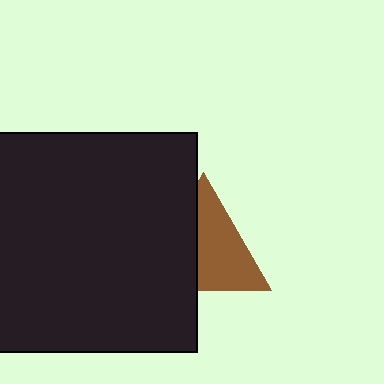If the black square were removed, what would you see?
You would see the complete brown triangle.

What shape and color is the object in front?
The object in front is a black square.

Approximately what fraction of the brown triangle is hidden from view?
Roughly 42% of the brown triangle is hidden behind the black square.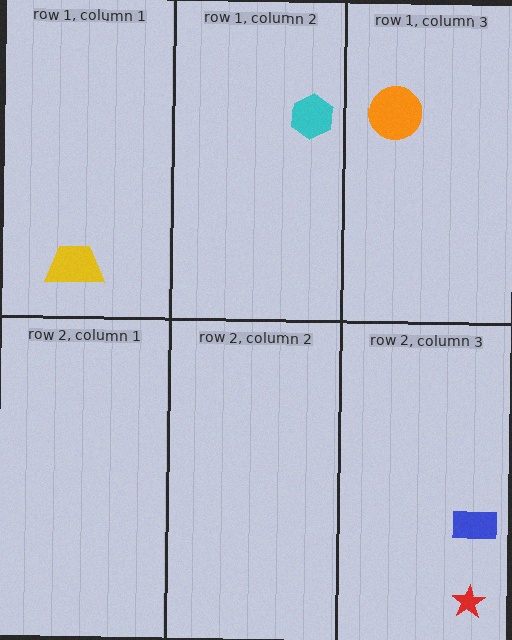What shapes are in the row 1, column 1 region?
The yellow trapezoid.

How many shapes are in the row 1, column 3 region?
1.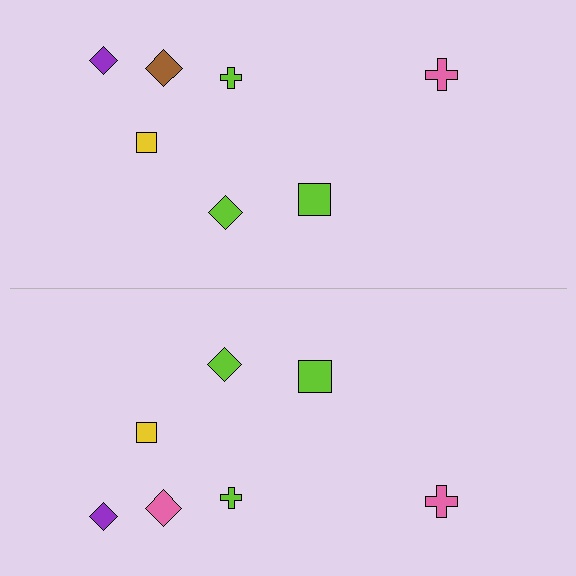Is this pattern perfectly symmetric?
No, the pattern is not perfectly symmetric. The pink diamond on the bottom side breaks the symmetry — its mirror counterpart is brown.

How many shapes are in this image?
There are 14 shapes in this image.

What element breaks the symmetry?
The pink diamond on the bottom side breaks the symmetry — its mirror counterpart is brown.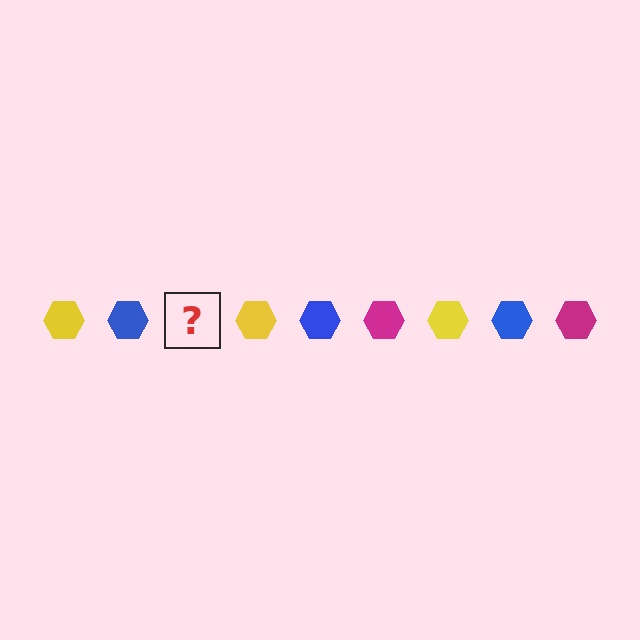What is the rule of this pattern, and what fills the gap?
The rule is that the pattern cycles through yellow, blue, magenta hexagons. The gap should be filled with a magenta hexagon.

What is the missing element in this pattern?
The missing element is a magenta hexagon.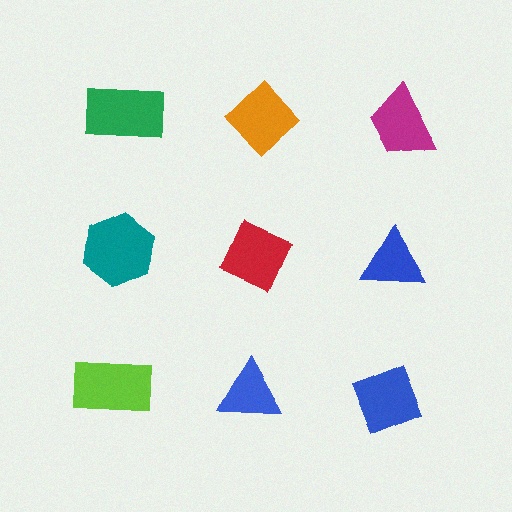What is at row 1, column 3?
A magenta trapezoid.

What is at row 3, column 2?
A blue triangle.